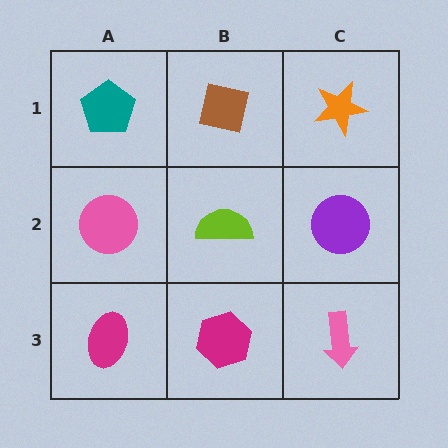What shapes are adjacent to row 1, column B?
A lime semicircle (row 2, column B), a teal pentagon (row 1, column A), an orange star (row 1, column C).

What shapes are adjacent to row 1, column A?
A pink circle (row 2, column A), a brown square (row 1, column B).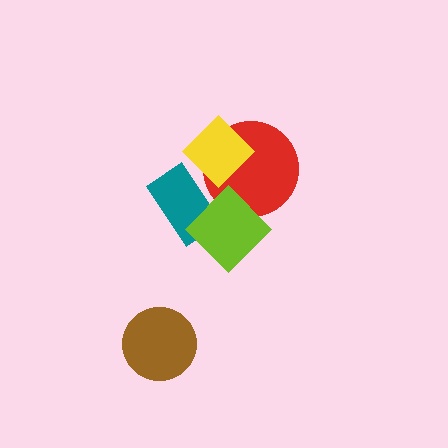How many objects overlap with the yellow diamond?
2 objects overlap with the yellow diamond.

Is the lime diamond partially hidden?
No, no other shape covers it.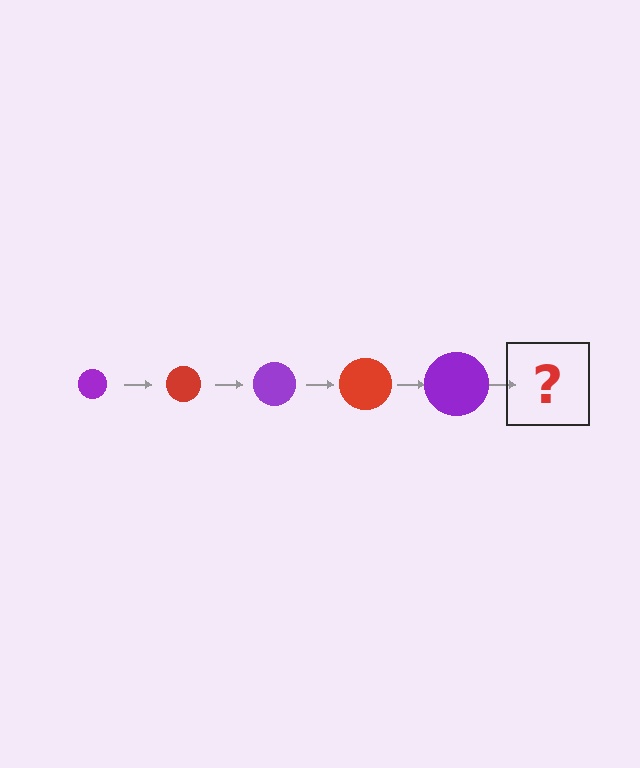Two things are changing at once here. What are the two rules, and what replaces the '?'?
The two rules are that the circle grows larger each step and the color cycles through purple and red. The '?' should be a red circle, larger than the previous one.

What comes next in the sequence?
The next element should be a red circle, larger than the previous one.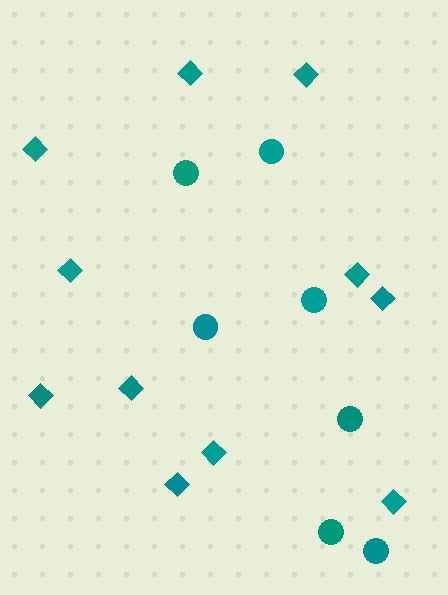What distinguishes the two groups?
There are 2 groups: one group of diamonds (11) and one group of circles (7).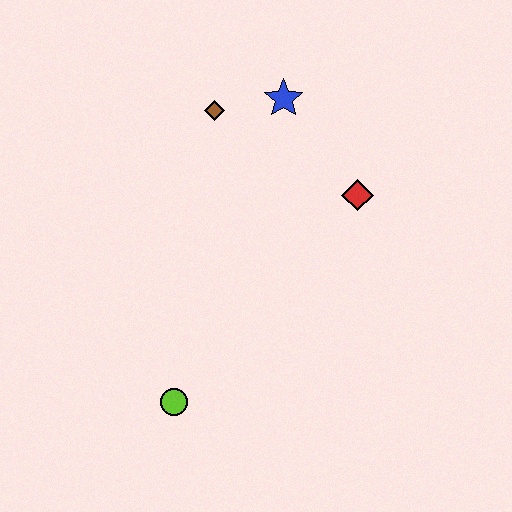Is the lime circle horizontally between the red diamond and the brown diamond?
No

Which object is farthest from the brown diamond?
The lime circle is farthest from the brown diamond.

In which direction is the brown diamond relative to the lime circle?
The brown diamond is above the lime circle.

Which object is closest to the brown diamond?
The blue star is closest to the brown diamond.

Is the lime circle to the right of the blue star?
No